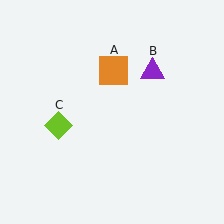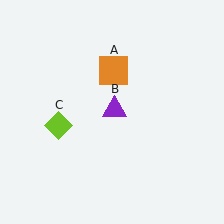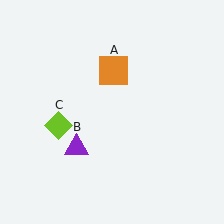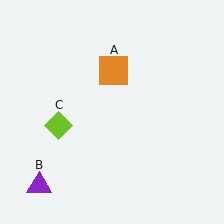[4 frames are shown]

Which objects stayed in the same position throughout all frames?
Orange square (object A) and lime diamond (object C) remained stationary.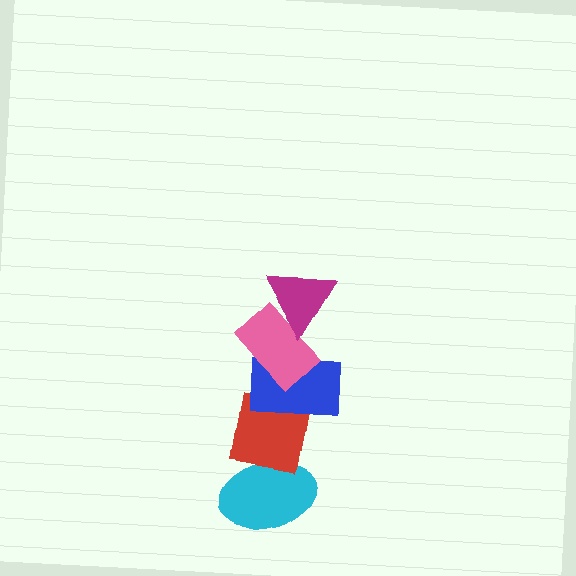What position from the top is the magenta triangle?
The magenta triangle is 1st from the top.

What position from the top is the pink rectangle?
The pink rectangle is 2nd from the top.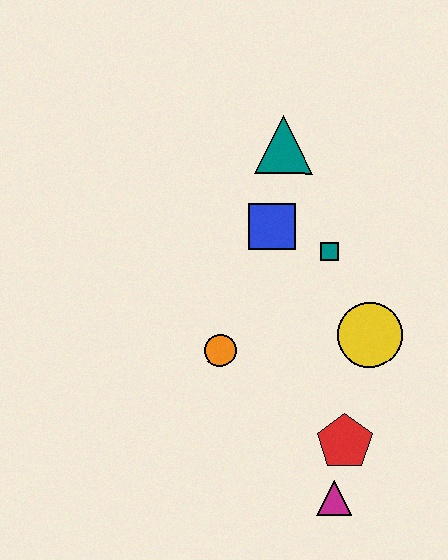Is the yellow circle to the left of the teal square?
No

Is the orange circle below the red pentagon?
No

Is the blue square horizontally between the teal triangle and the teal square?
No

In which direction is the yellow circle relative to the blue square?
The yellow circle is below the blue square.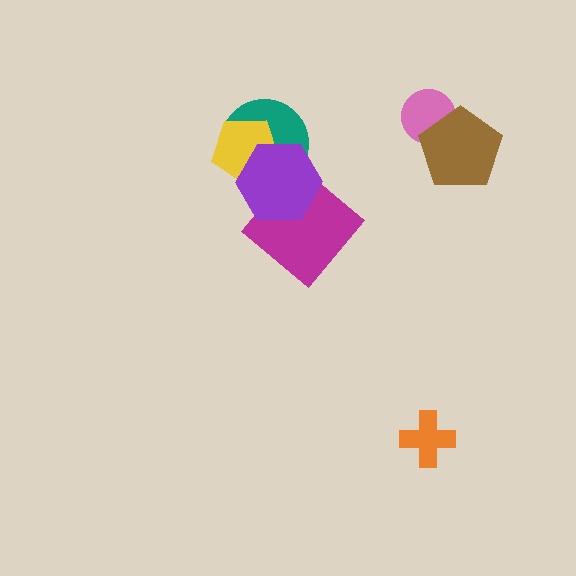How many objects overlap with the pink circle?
1 object overlaps with the pink circle.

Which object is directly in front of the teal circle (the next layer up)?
The yellow pentagon is directly in front of the teal circle.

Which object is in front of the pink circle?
The brown pentagon is in front of the pink circle.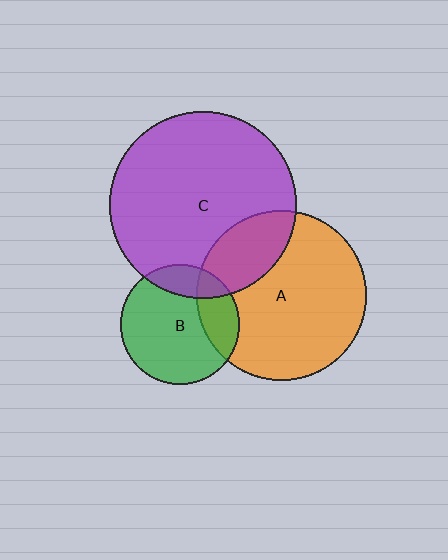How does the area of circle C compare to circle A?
Approximately 1.2 times.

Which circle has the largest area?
Circle C (purple).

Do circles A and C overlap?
Yes.